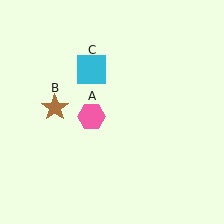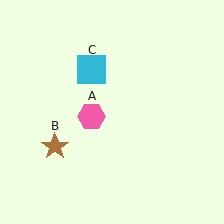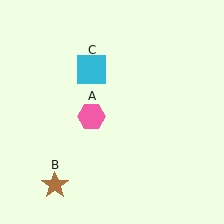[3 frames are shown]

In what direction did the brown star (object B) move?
The brown star (object B) moved down.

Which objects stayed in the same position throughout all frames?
Pink hexagon (object A) and cyan square (object C) remained stationary.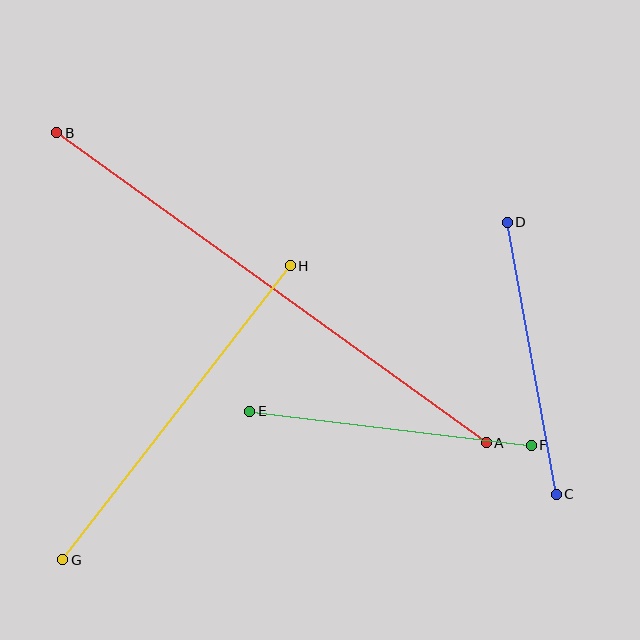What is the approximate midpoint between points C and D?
The midpoint is at approximately (532, 358) pixels.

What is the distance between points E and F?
The distance is approximately 283 pixels.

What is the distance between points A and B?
The distance is approximately 530 pixels.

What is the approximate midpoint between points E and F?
The midpoint is at approximately (391, 428) pixels.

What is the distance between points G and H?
The distance is approximately 372 pixels.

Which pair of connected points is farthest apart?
Points A and B are farthest apart.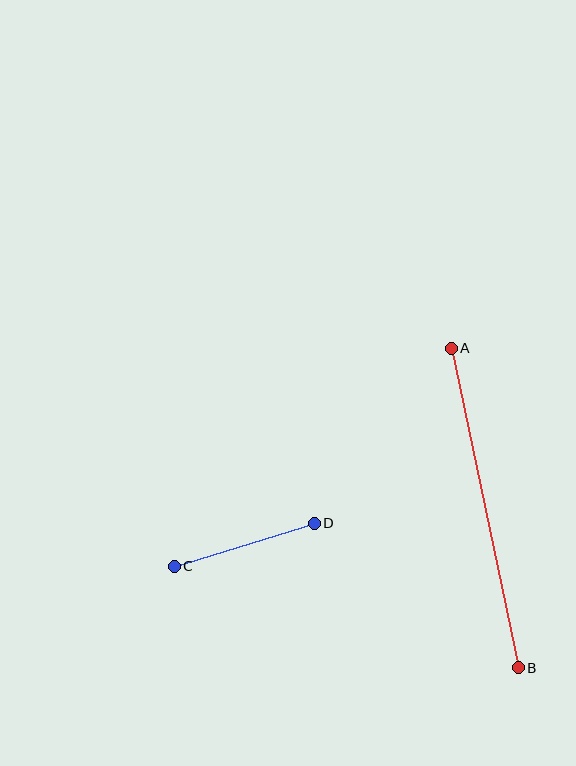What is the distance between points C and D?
The distance is approximately 146 pixels.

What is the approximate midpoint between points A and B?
The midpoint is at approximately (485, 508) pixels.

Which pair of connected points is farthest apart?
Points A and B are farthest apart.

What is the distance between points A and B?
The distance is approximately 327 pixels.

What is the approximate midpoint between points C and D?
The midpoint is at approximately (244, 545) pixels.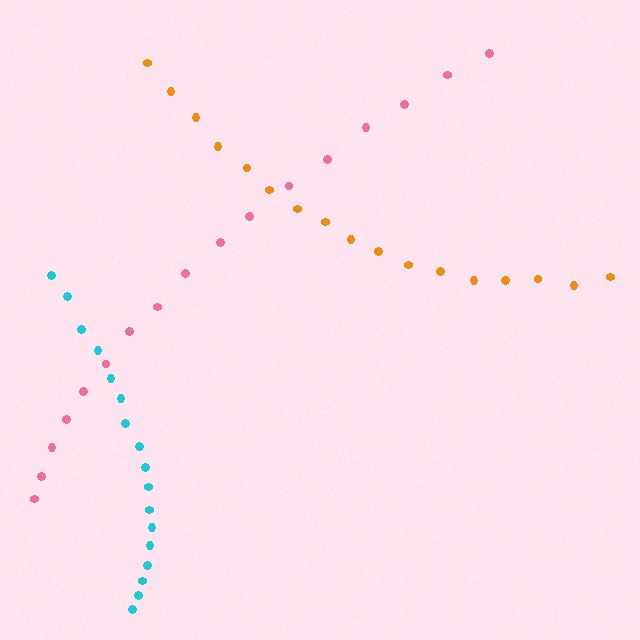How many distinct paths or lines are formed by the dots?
There are 3 distinct paths.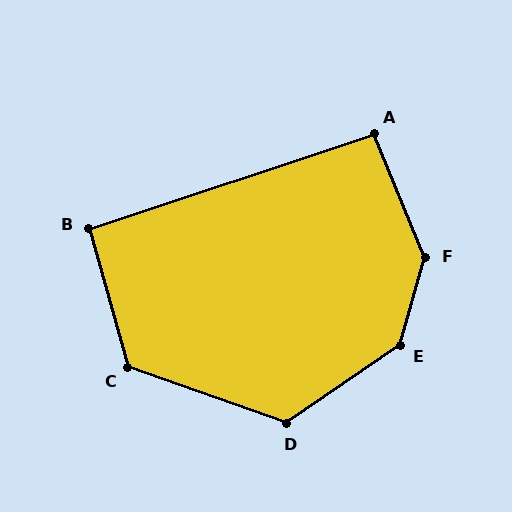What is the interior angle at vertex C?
Approximately 125 degrees (obtuse).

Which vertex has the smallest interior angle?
B, at approximately 93 degrees.